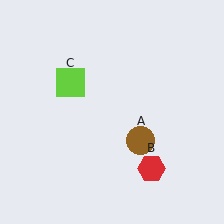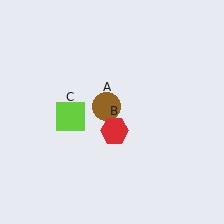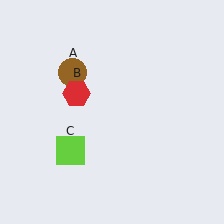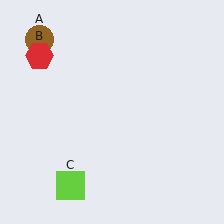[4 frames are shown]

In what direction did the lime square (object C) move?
The lime square (object C) moved down.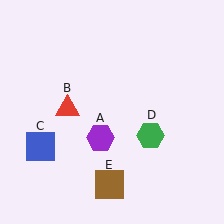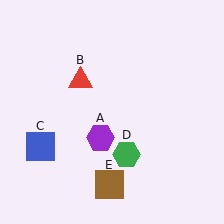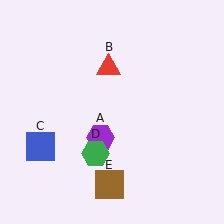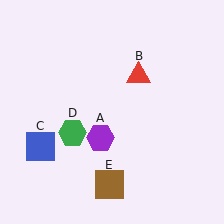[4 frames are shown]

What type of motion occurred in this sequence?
The red triangle (object B), green hexagon (object D) rotated clockwise around the center of the scene.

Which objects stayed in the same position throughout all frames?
Purple hexagon (object A) and blue square (object C) and brown square (object E) remained stationary.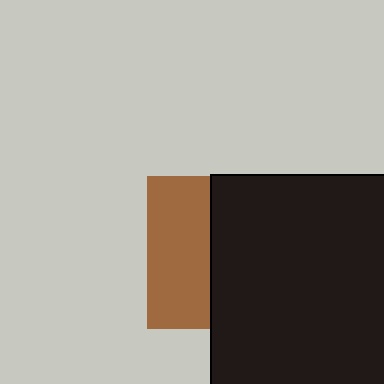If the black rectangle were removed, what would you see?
You would see the complete brown square.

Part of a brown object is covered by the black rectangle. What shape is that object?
It is a square.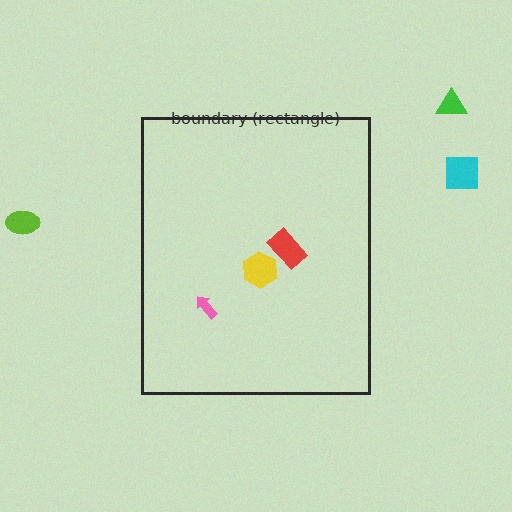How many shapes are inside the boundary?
3 inside, 3 outside.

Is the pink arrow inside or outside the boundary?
Inside.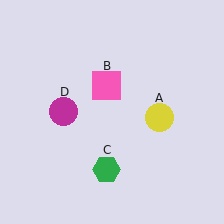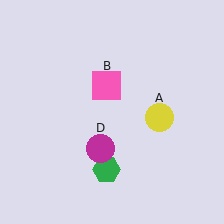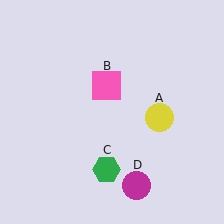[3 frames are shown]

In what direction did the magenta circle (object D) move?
The magenta circle (object D) moved down and to the right.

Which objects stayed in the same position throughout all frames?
Yellow circle (object A) and pink square (object B) and green hexagon (object C) remained stationary.